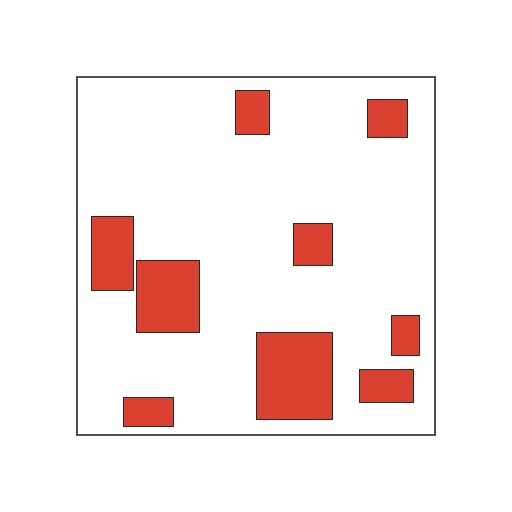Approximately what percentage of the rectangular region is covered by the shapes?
Approximately 20%.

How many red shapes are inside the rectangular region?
9.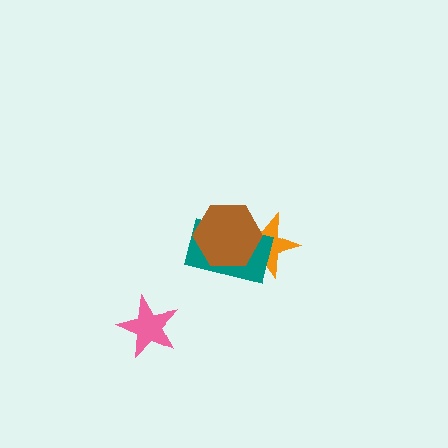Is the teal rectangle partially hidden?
Yes, it is partially covered by another shape.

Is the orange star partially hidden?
Yes, it is partially covered by another shape.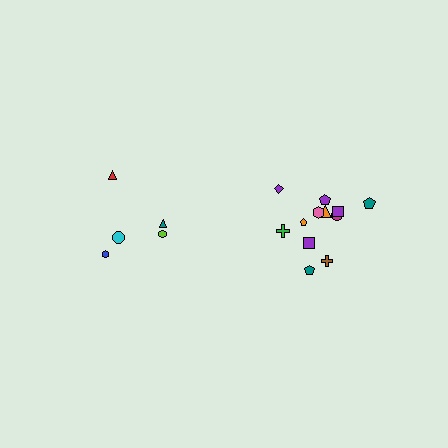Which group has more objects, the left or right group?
The right group.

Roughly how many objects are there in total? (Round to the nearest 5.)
Roughly 15 objects in total.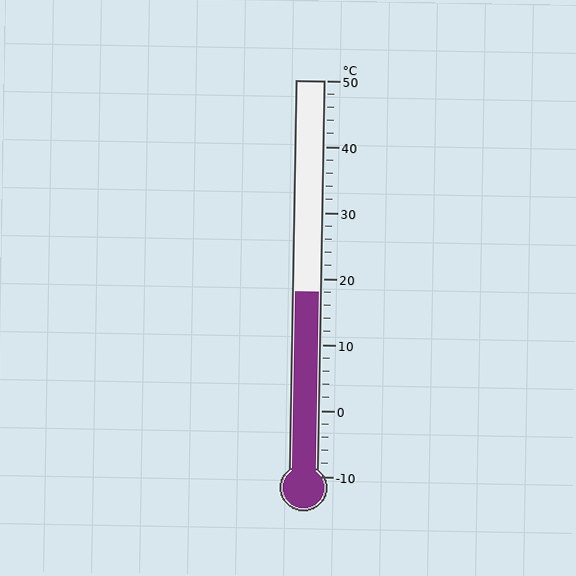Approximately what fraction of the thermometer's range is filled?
The thermometer is filled to approximately 45% of its range.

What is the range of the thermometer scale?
The thermometer scale ranges from -10°C to 50°C.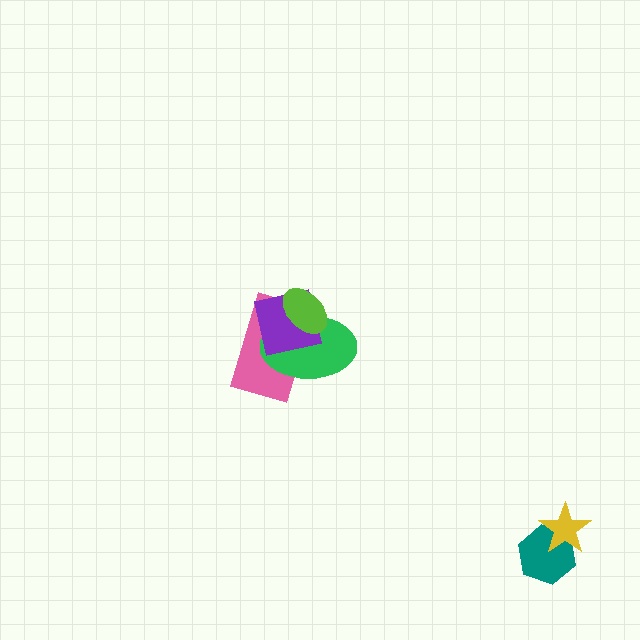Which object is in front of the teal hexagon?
The yellow star is in front of the teal hexagon.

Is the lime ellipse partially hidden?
No, no other shape covers it.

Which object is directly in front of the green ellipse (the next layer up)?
The purple square is directly in front of the green ellipse.